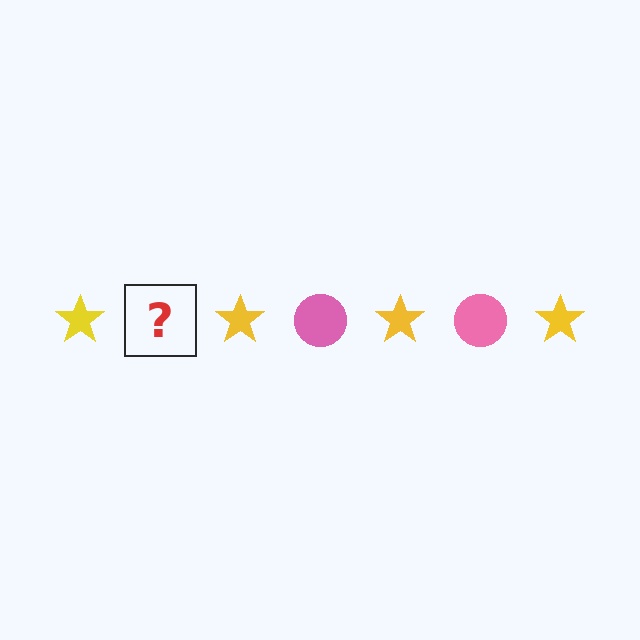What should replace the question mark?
The question mark should be replaced with a pink circle.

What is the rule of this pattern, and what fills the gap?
The rule is that the pattern alternates between yellow star and pink circle. The gap should be filled with a pink circle.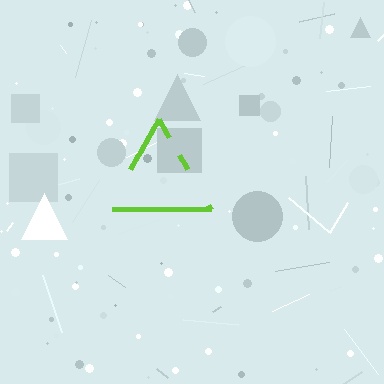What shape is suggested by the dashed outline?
The dashed outline suggests a triangle.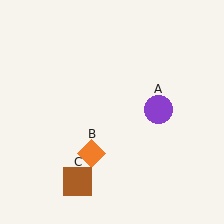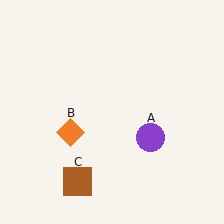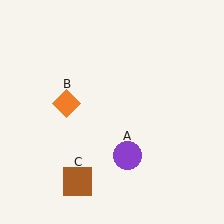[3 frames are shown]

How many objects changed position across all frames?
2 objects changed position: purple circle (object A), orange diamond (object B).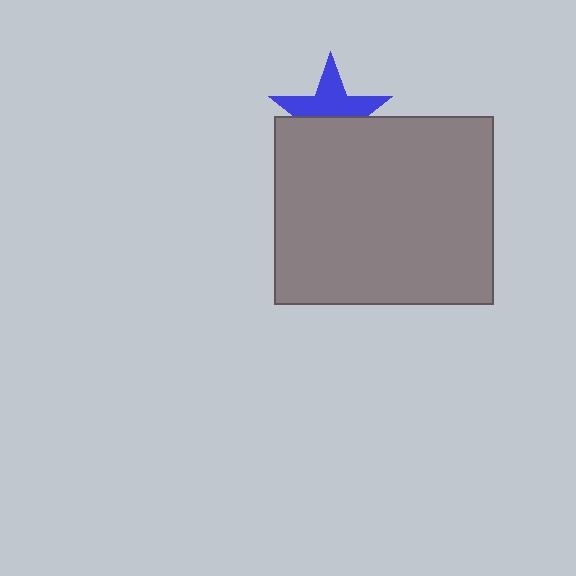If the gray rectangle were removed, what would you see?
You would see the complete blue star.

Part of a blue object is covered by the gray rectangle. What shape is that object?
It is a star.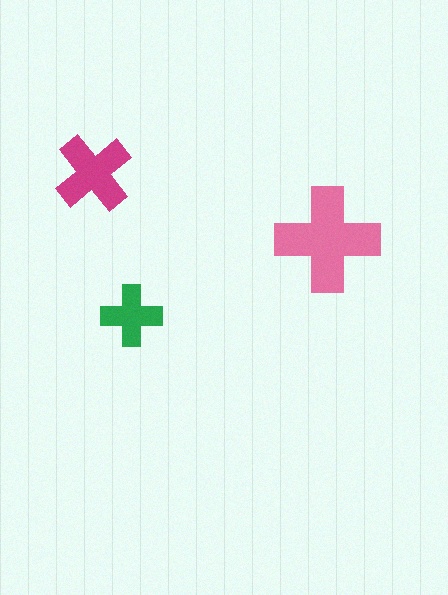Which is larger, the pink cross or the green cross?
The pink one.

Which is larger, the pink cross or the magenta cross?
The pink one.